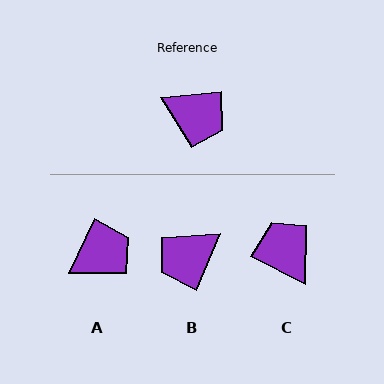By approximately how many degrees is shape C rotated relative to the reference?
Approximately 147 degrees counter-clockwise.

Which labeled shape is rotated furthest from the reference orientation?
C, about 147 degrees away.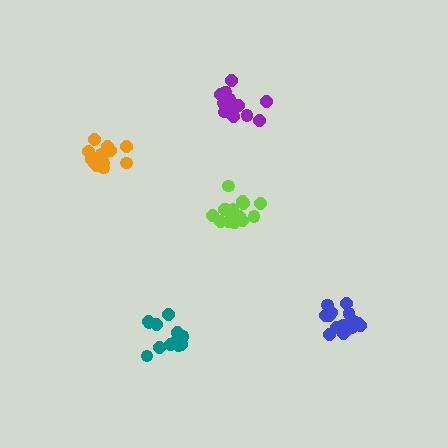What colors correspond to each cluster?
The clusters are colored: orange, blue, lime, purple, teal.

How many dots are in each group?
Group 1: 15 dots, Group 2: 17 dots, Group 3: 17 dots, Group 4: 14 dots, Group 5: 14 dots (77 total).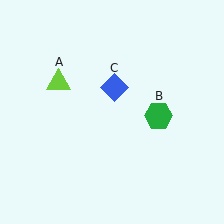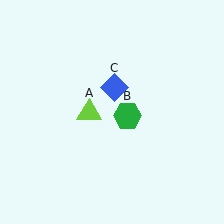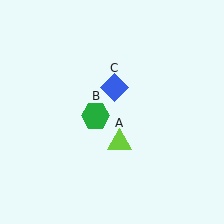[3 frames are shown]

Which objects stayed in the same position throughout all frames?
Blue diamond (object C) remained stationary.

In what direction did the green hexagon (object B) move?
The green hexagon (object B) moved left.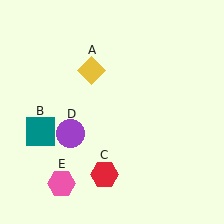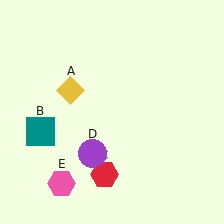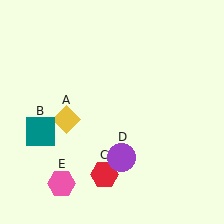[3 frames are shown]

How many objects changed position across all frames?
2 objects changed position: yellow diamond (object A), purple circle (object D).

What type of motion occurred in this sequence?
The yellow diamond (object A), purple circle (object D) rotated counterclockwise around the center of the scene.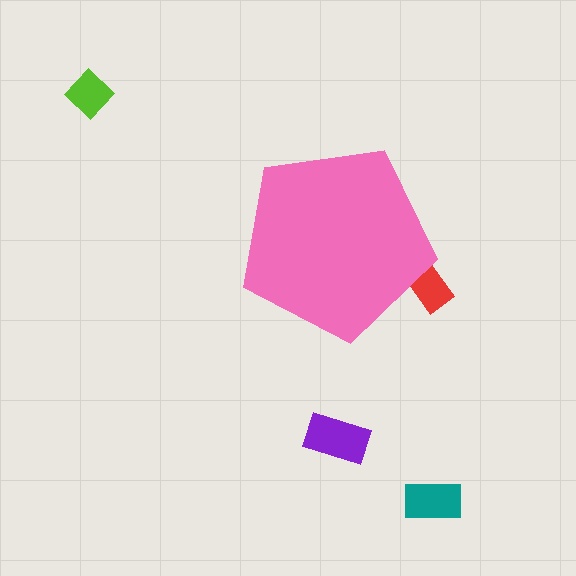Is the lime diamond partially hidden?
No, the lime diamond is fully visible.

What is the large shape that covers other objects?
A pink pentagon.